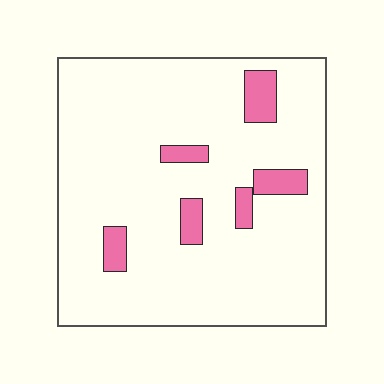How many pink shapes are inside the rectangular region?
6.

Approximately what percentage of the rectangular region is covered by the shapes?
Approximately 10%.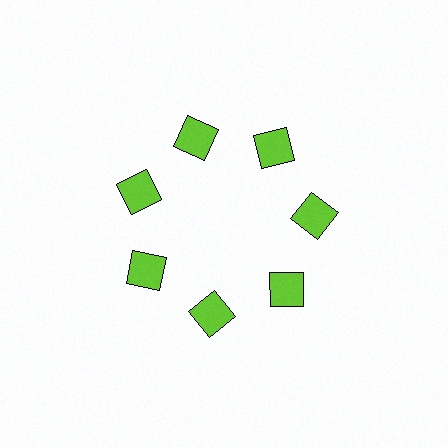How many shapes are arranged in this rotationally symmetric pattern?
There are 7 shapes, arranged in 7 groups of 1.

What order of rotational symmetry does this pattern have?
This pattern has 7-fold rotational symmetry.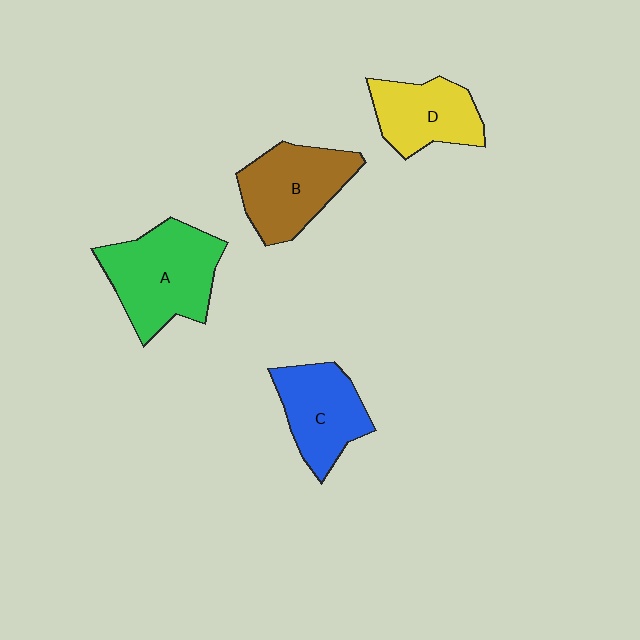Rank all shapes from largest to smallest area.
From largest to smallest: A (green), B (brown), C (blue), D (yellow).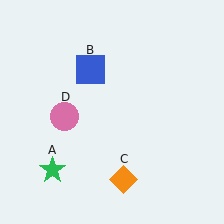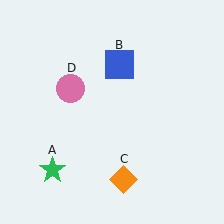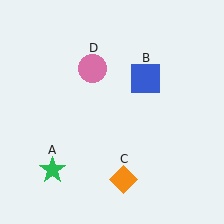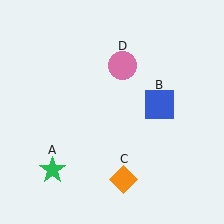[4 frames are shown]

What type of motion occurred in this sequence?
The blue square (object B), pink circle (object D) rotated clockwise around the center of the scene.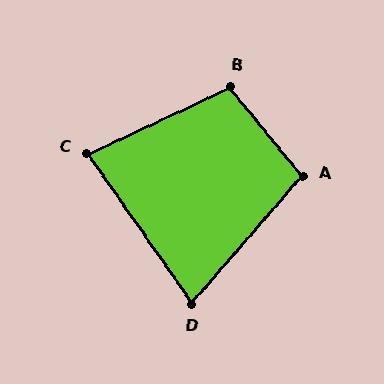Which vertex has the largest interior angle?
B, at approximately 104 degrees.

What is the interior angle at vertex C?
Approximately 80 degrees (acute).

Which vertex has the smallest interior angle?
D, at approximately 76 degrees.